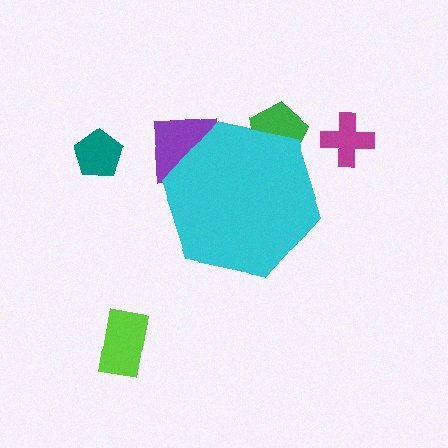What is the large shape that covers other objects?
A cyan hexagon.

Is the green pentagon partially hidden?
Yes, the green pentagon is partially hidden behind the cyan hexagon.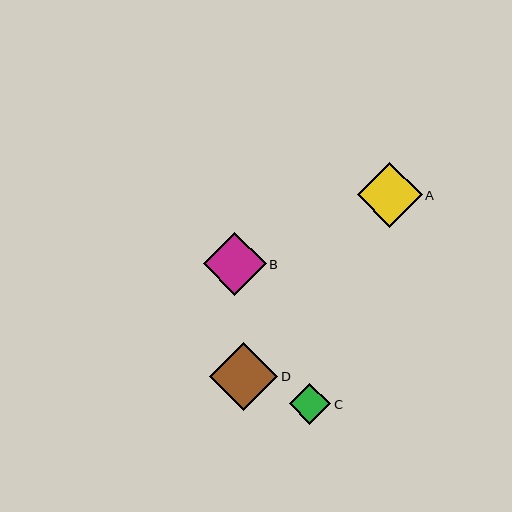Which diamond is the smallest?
Diamond C is the smallest with a size of approximately 41 pixels.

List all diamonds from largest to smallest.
From largest to smallest: D, A, B, C.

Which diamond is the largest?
Diamond D is the largest with a size of approximately 68 pixels.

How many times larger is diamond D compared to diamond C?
Diamond D is approximately 1.7 times the size of diamond C.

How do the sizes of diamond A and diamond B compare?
Diamond A and diamond B are approximately the same size.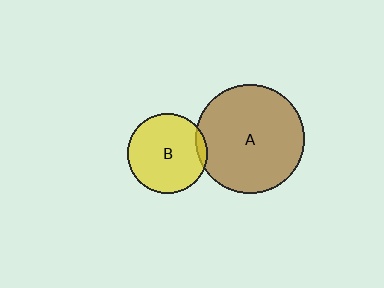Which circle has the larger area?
Circle A (brown).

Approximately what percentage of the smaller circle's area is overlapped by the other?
Approximately 5%.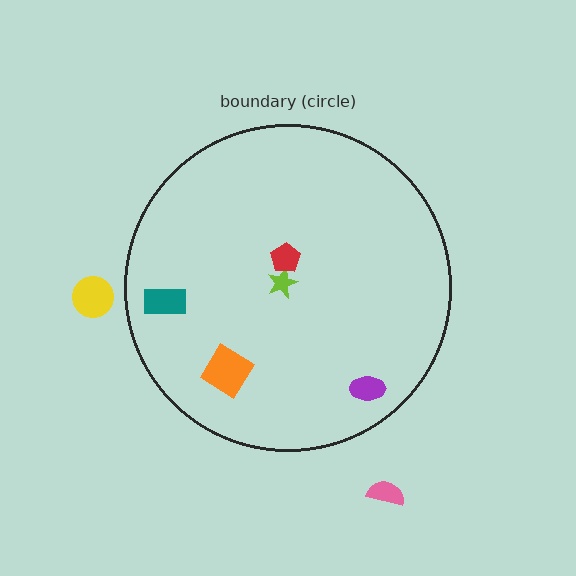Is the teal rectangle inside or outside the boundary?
Inside.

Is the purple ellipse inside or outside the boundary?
Inside.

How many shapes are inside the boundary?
5 inside, 2 outside.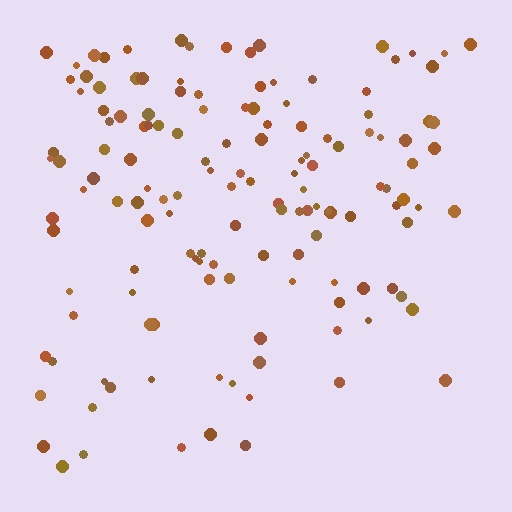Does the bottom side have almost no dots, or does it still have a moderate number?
Still a moderate number, just noticeably fewer than the top.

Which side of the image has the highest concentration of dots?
The top.